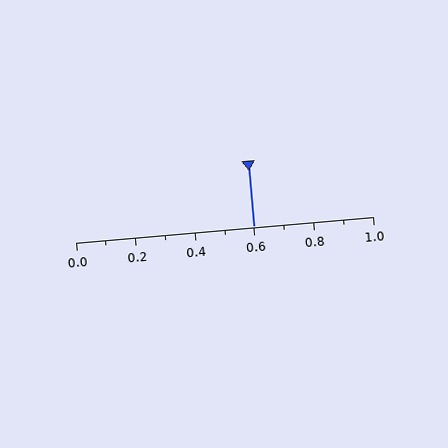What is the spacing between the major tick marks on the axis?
The major ticks are spaced 0.2 apart.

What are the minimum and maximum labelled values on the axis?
The axis runs from 0.0 to 1.0.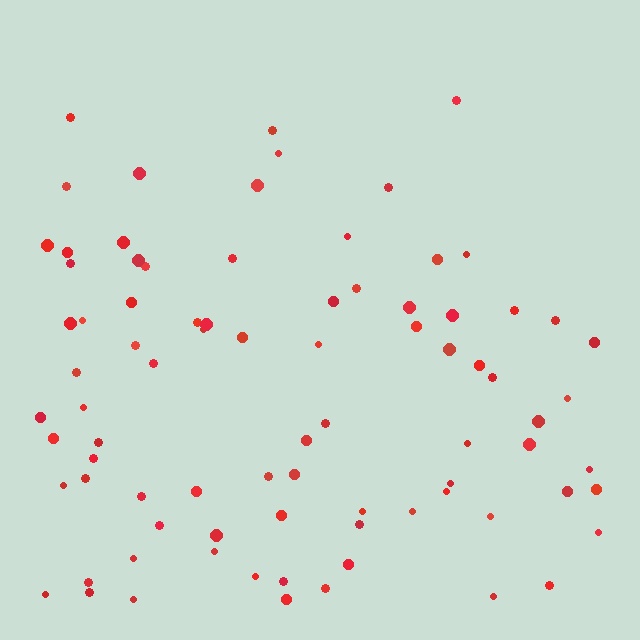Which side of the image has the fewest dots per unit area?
The top.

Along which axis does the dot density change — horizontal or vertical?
Vertical.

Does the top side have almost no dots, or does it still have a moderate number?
Still a moderate number, just noticeably fewer than the bottom.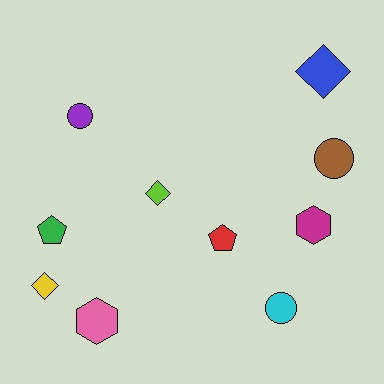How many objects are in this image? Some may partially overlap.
There are 10 objects.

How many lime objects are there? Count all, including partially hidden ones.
There is 1 lime object.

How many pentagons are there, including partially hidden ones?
There are 2 pentagons.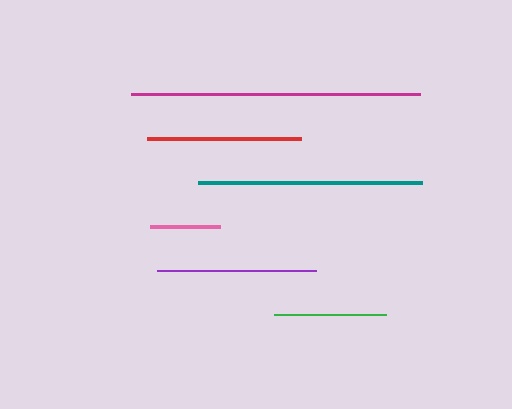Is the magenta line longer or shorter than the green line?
The magenta line is longer than the green line.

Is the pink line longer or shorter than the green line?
The green line is longer than the pink line.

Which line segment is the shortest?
The pink line is the shortest at approximately 70 pixels.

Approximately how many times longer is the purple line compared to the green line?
The purple line is approximately 1.4 times the length of the green line.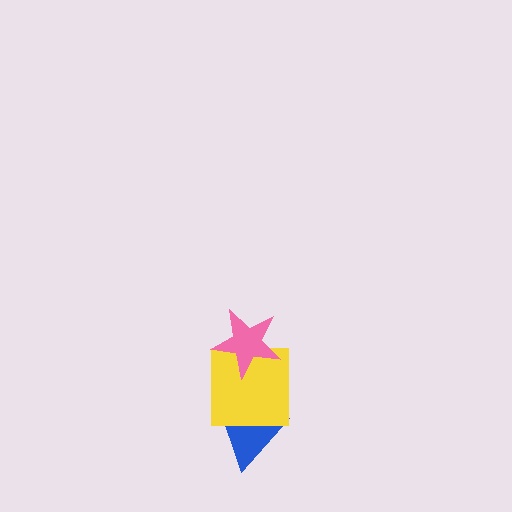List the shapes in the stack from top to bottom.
From top to bottom: the pink star, the yellow square, the blue triangle.